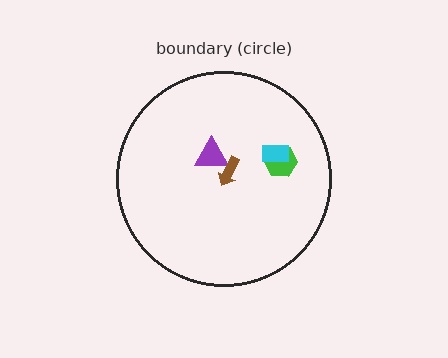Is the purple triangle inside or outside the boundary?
Inside.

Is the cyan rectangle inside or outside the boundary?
Inside.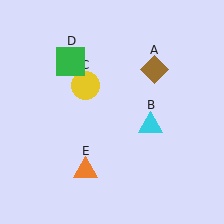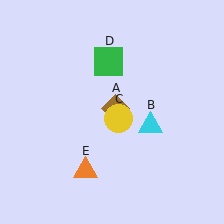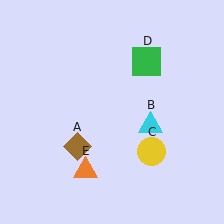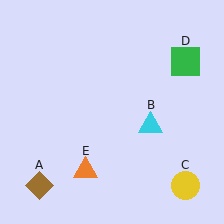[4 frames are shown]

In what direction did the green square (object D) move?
The green square (object D) moved right.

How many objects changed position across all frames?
3 objects changed position: brown diamond (object A), yellow circle (object C), green square (object D).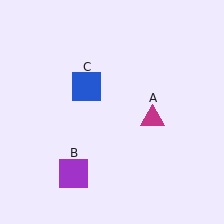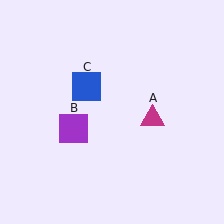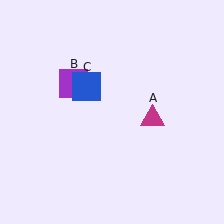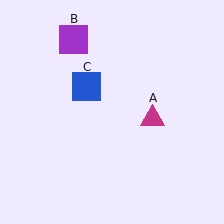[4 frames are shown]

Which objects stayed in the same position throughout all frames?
Magenta triangle (object A) and blue square (object C) remained stationary.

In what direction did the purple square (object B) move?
The purple square (object B) moved up.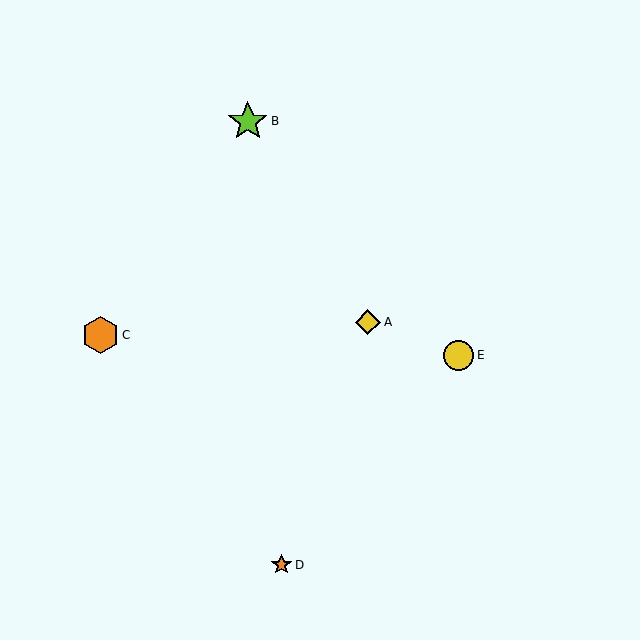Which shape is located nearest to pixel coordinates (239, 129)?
The lime star (labeled B) at (248, 121) is nearest to that location.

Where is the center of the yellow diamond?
The center of the yellow diamond is at (368, 322).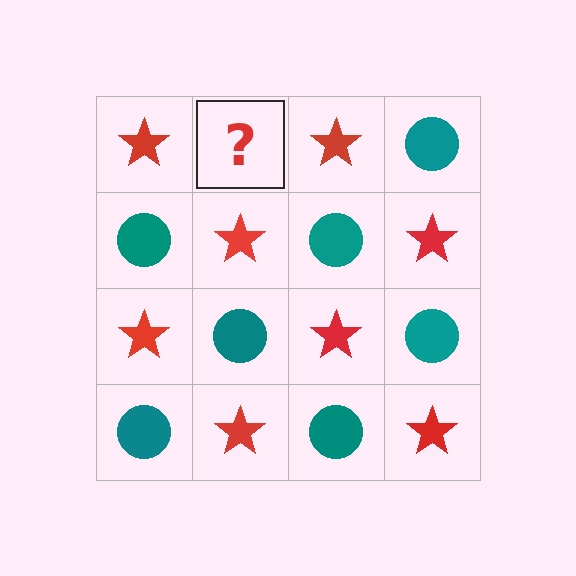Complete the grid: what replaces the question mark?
The question mark should be replaced with a teal circle.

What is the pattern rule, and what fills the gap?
The rule is that it alternates red star and teal circle in a checkerboard pattern. The gap should be filled with a teal circle.